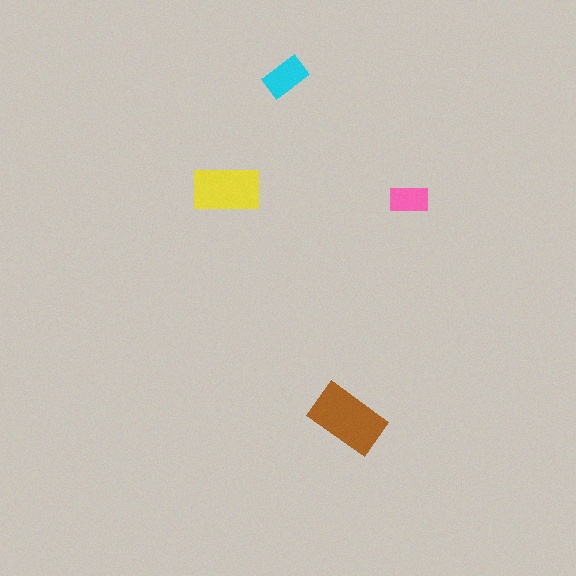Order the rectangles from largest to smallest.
the brown one, the yellow one, the cyan one, the pink one.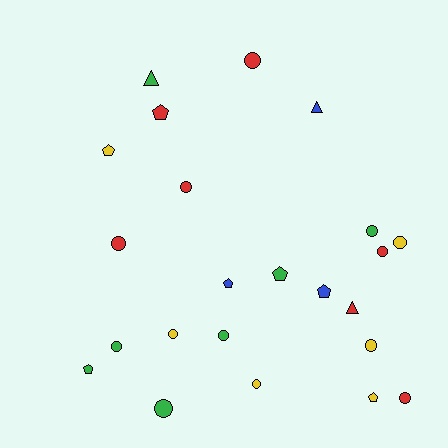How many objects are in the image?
There are 23 objects.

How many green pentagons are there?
There are 2 green pentagons.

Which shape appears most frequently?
Circle, with 13 objects.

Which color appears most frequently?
Green, with 7 objects.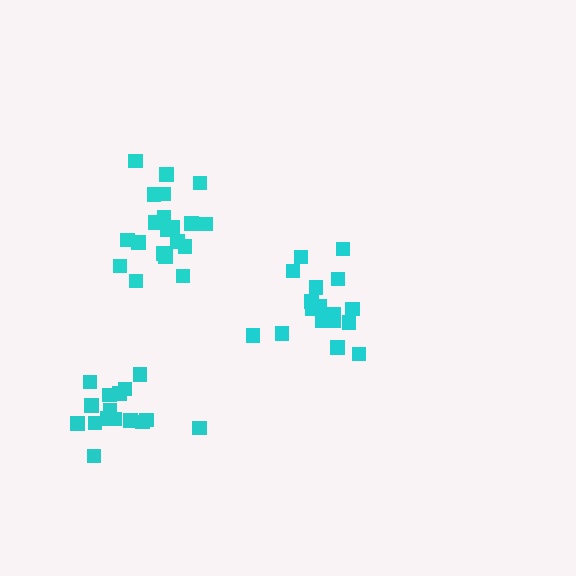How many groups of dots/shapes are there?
There are 3 groups.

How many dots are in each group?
Group 1: 20 dots, Group 2: 17 dots, Group 3: 16 dots (53 total).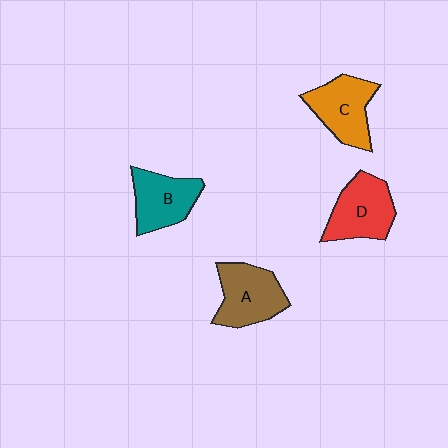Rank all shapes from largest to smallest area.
From largest to smallest: D (red), A (brown), C (orange), B (teal).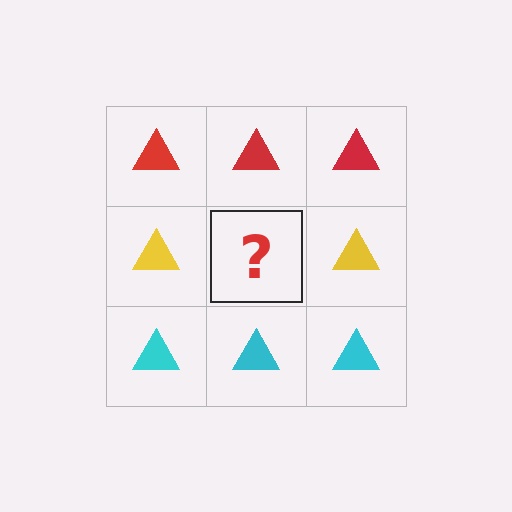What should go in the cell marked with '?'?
The missing cell should contain a yellow triangle.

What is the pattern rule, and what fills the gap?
The rule is that each row has a consistent color. The gap should be filled with a yellow triangle.